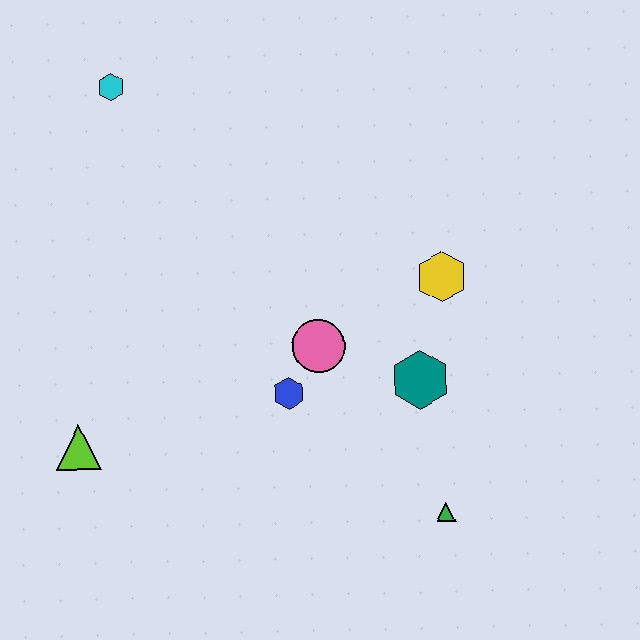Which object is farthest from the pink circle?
The cyan hexagon is farthest from the pink circle.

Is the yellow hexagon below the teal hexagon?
No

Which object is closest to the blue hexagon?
The pink circle is closest to the blue hexagon.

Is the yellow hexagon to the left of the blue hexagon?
No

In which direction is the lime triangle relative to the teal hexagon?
The lime triangle is to the left of the teal hexagon.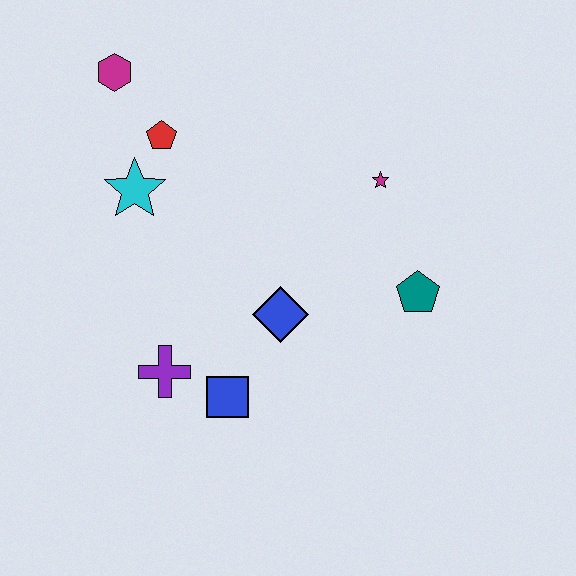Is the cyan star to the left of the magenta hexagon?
No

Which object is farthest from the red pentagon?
The teal pentagon is farthest from the red pentagon.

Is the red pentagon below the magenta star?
No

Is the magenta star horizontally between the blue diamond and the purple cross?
No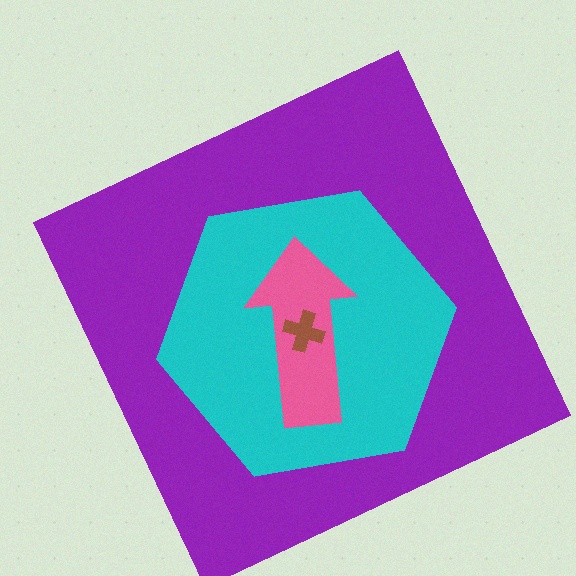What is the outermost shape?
The purple square.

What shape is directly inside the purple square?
The cyan hexagon.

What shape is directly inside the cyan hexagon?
The pink arrow.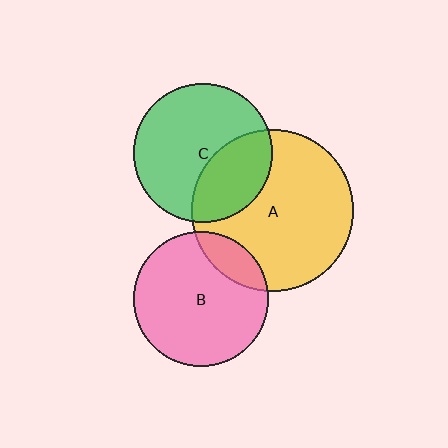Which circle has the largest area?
Circle A (yellow).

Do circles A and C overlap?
Yes.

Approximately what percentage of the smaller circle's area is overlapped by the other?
Approximately 35%.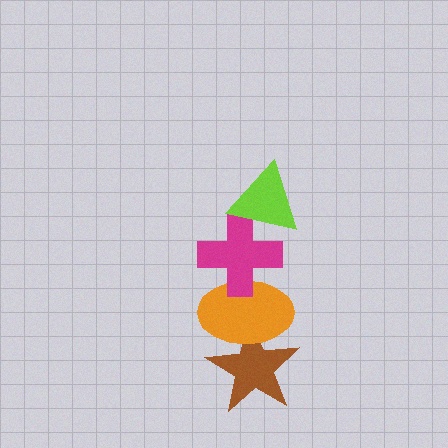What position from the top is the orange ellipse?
The orange ellipse is 3rd from the top.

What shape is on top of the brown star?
The orange ellipse is on top of the brown star.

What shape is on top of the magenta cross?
The lime triangle is on top of the magenta cross.